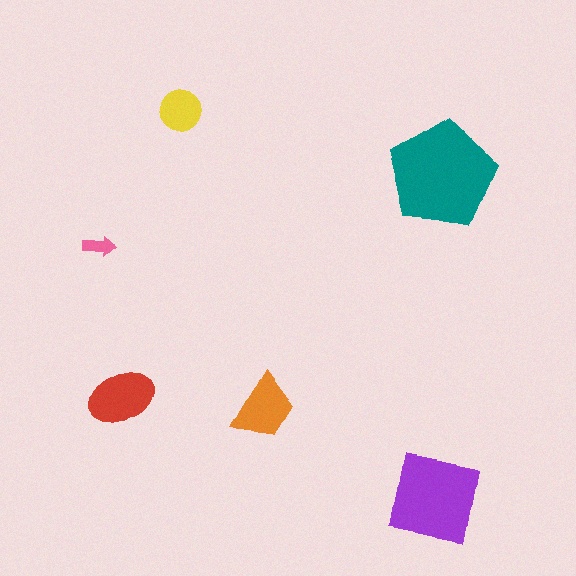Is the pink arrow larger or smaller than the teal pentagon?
Smaller.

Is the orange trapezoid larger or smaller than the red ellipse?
Smaller.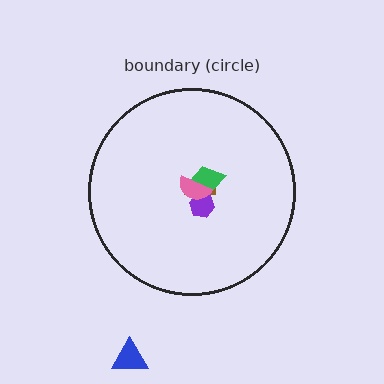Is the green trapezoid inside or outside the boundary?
Inside.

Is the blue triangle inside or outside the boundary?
Outside.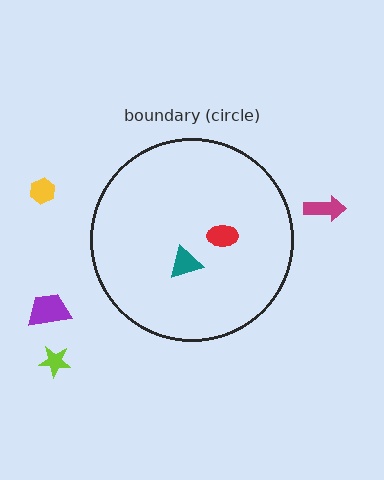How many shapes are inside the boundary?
2 inside, 4 outside.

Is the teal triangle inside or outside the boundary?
Inside.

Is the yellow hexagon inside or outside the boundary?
Outside.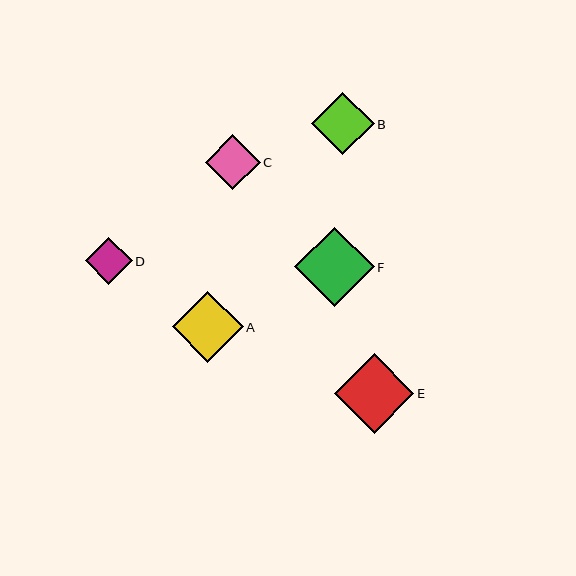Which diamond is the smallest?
Diamond D is the smallest with a size of approximately 47 pixels.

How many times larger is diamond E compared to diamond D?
Diamond E is approximately 1.7 times the size of diamond D.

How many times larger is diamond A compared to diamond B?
Diamond A is approximately 1.1 times the size of diamond B.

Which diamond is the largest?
Diamond E is the largest with a size of approximately 80 pixels.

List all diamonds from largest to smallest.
From largest to smallest: E, F, A, B, C, D.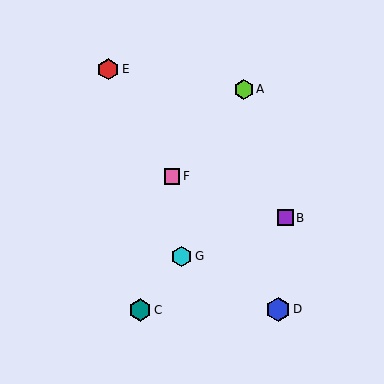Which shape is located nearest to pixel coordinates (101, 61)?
The red hexagon (labeled E) at (108, 69) is nearest to that location.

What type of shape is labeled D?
Shape D is a blue hexagon.